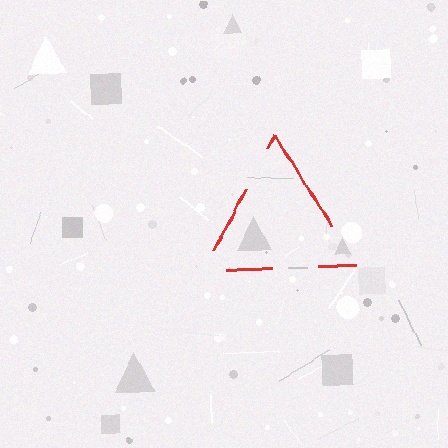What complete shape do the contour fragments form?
The contour fragments form a triangle.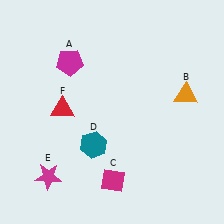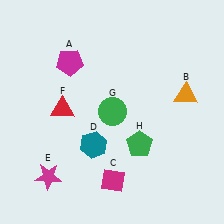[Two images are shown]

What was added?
A green circle (G), a green pentagon (H) were added in Image 2.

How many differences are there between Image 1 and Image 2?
There are 2 differences between the two images.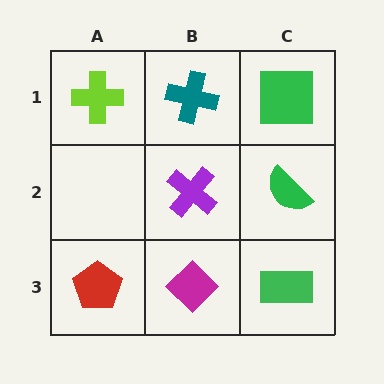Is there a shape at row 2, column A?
No, that cell is empty.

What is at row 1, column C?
A green square.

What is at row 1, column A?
A lime cross.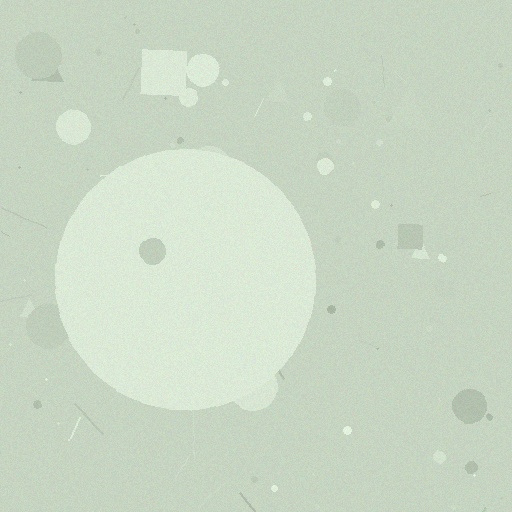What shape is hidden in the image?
A circle is hidden in the image.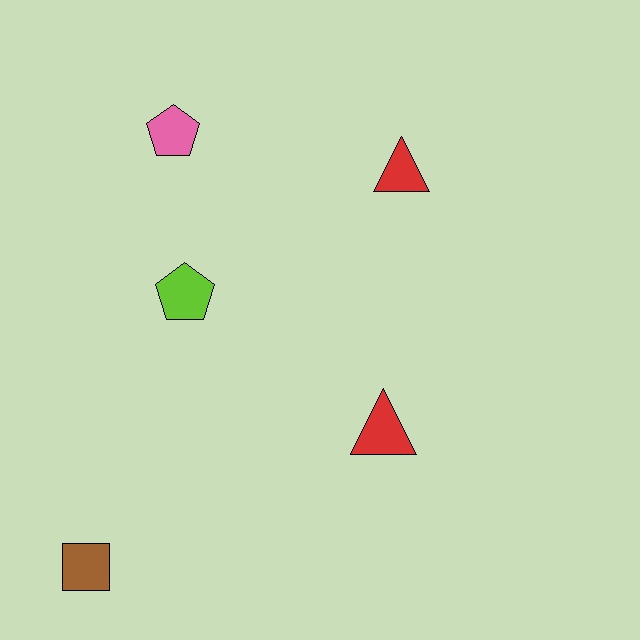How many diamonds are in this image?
There are no diamonds.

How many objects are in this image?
There are 5 objects.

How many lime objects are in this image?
There is 1 lime object.